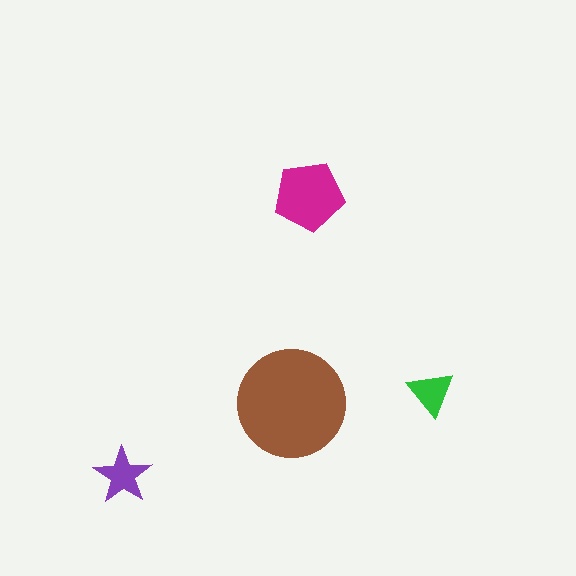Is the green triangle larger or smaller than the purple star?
Smaller.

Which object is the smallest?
The green triangle.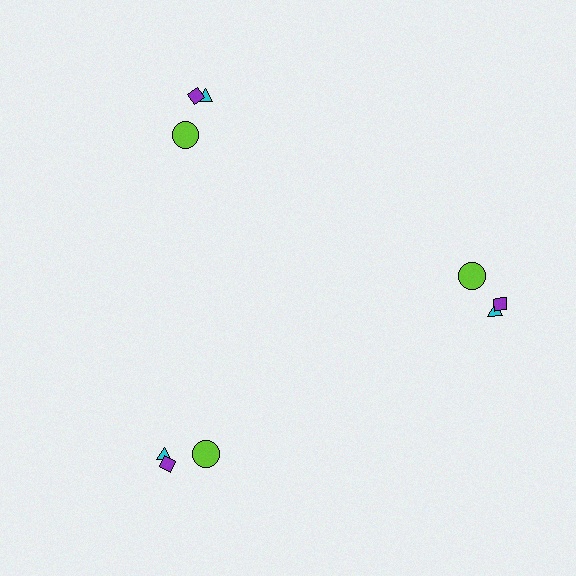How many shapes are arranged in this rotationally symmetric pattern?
There are 9 shapes, arranged in 3 groups of 3.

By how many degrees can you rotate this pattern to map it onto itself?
The pattern maps onto itself every 120 degrees of rotation.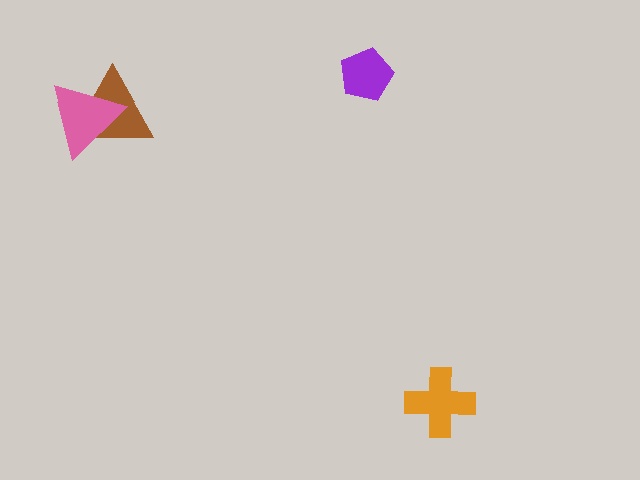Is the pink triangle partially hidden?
No, no other shape covers it.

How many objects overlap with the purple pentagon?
0 objects overlap with the purple pentagon.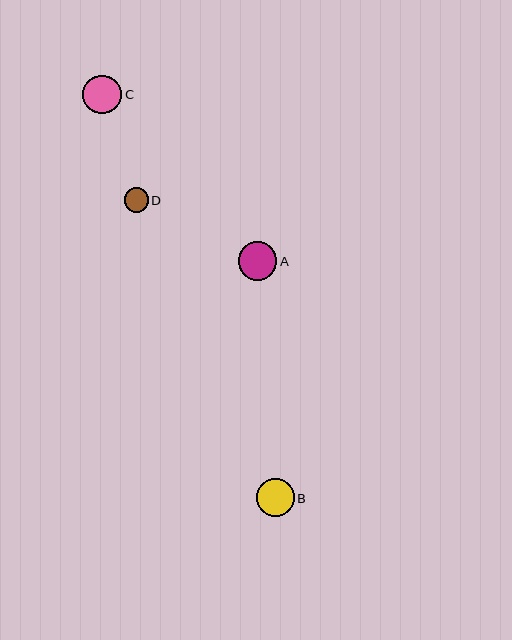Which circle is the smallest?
Circle D is the smallest with a size of approximately 24 pixels.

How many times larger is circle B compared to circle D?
Circle B is approximately 1.6 times the size of circle D.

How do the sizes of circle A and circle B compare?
Circle A and circle B are approximately the same size.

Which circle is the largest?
Circle C is the largest with a size of approximately 39 pixels.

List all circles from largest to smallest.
From largest to smallest: C, A, B, D.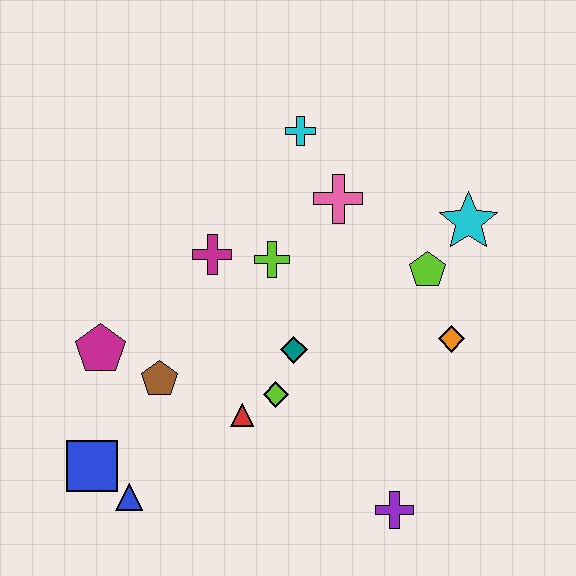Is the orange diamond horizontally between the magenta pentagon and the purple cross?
No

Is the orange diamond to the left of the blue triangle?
No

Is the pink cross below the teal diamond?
No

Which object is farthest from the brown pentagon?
The cyan star is farthest from the brown pentagon.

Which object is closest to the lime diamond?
The red triangle is closest to the lime diamond.